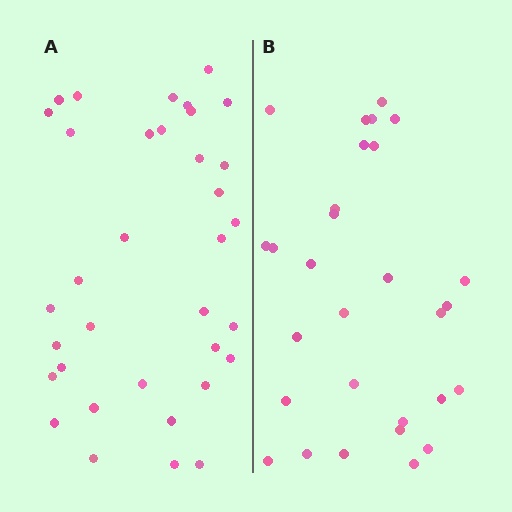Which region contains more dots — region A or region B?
Region A (the left region) has more dots.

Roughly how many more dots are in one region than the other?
Region A has about 6 more dots than region B.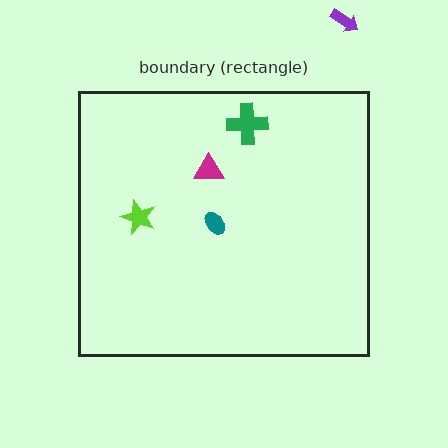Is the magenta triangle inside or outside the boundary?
Inside.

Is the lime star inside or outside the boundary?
Inside.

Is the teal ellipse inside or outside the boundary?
Inside.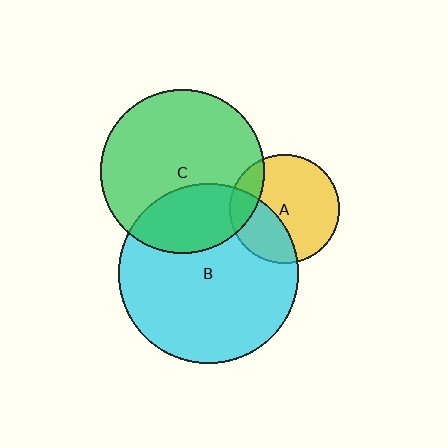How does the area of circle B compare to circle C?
Approximately 1.2 times.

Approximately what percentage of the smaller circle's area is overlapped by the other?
Approximately 15%.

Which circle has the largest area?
Circle B (cyan).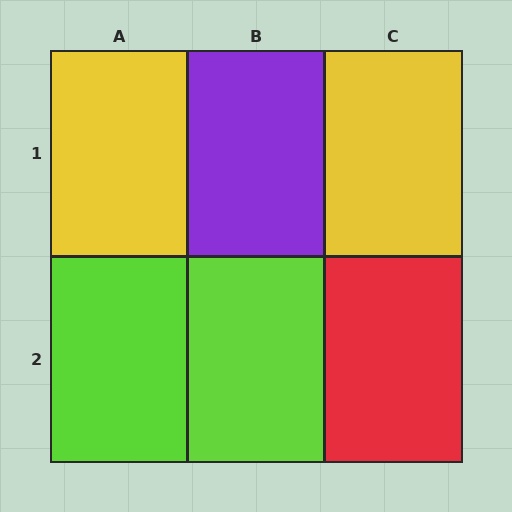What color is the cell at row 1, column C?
Yellow.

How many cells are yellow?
2 cells are yellow.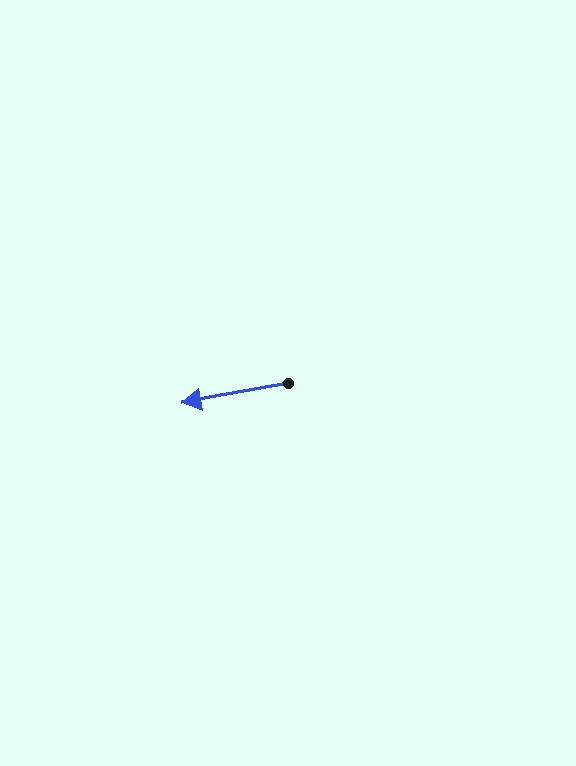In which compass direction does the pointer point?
West.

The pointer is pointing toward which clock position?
Roughly 9 o'clock.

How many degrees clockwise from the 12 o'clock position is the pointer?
Approximately 259 degrees.